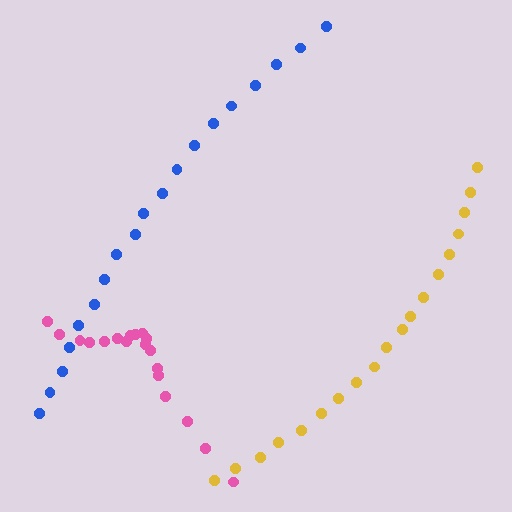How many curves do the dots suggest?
There are 3 distinct paths.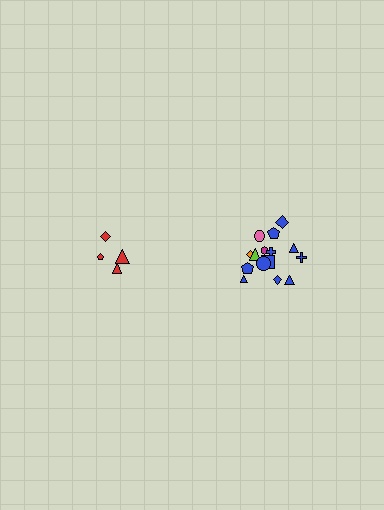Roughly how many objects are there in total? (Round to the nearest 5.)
Roughly 20 objects in total.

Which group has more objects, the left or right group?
The right group.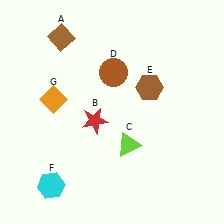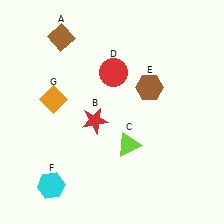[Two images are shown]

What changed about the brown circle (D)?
In Image 1, D is brown. In Image 2, it changed to red.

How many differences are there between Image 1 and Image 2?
There is 1 difference between the two images.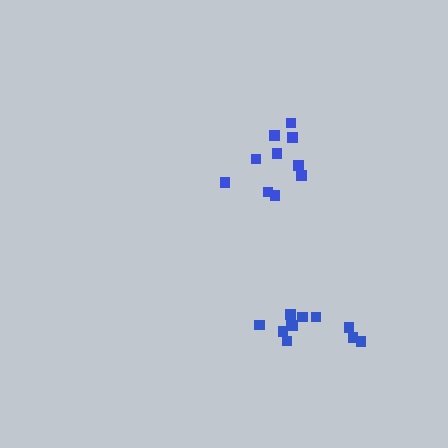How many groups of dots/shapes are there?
There are 2 groups.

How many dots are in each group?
Group 1: 10 dots, Group 2: 11 dots (21 total).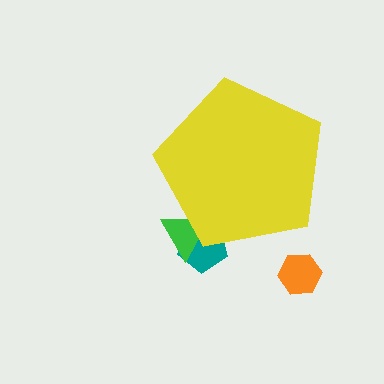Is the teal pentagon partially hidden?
Yes, the teal pentagon is partially hidden behind the yellow pentagon.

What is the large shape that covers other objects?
A yellow pentagon.